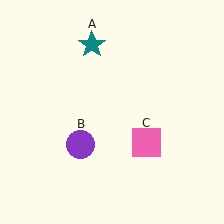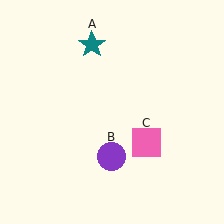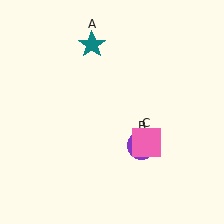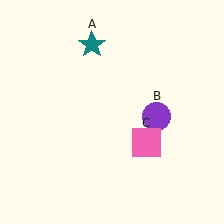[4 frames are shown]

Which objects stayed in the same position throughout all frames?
Teal star (object A) and pink square (object C) remained stationary.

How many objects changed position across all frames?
1 object changed position: purple circle (object B).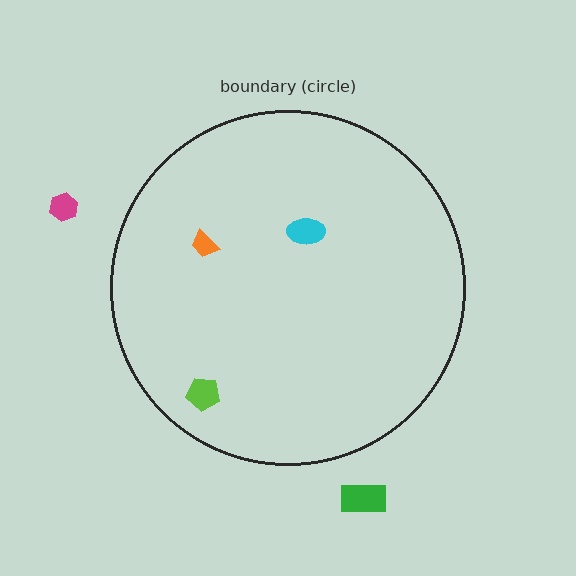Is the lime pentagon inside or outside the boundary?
Inside.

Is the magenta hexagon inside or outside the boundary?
Outside.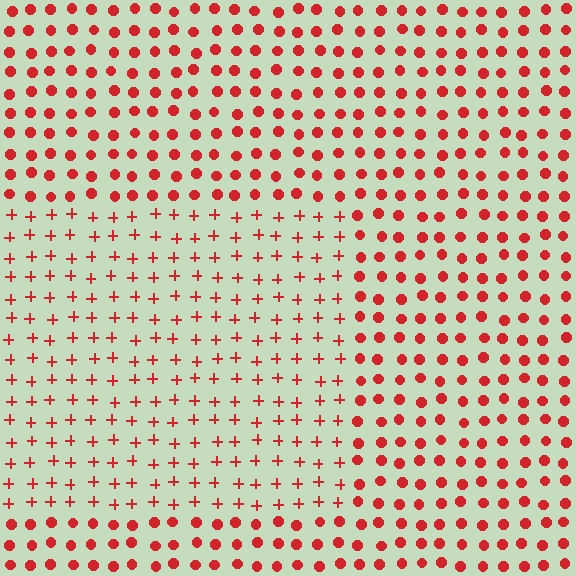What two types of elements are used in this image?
The image uses plus signs inside the rectangle region and circles outside it.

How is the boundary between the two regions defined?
The boundary is defined by a change in element shape: plus signs inside vs. circles outside. All elements share the same color and spacing.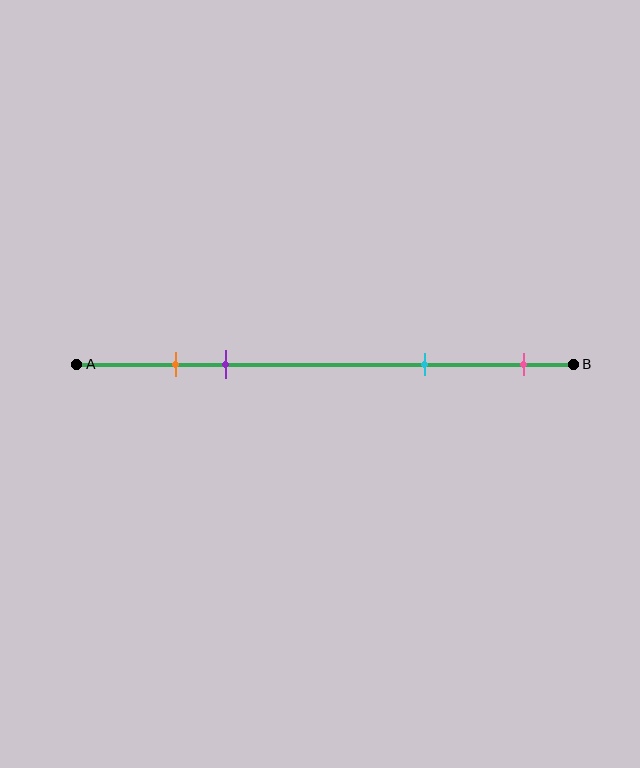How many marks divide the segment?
There are 4 marks dividing the segment.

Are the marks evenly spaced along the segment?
No, the marks are not evenly spaced.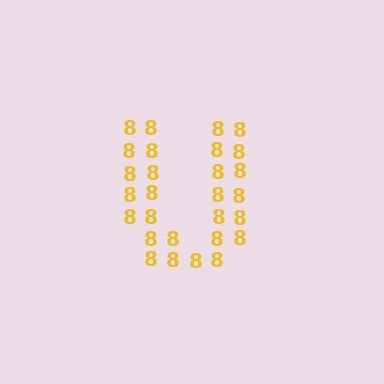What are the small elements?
The small elements are digit 8's.